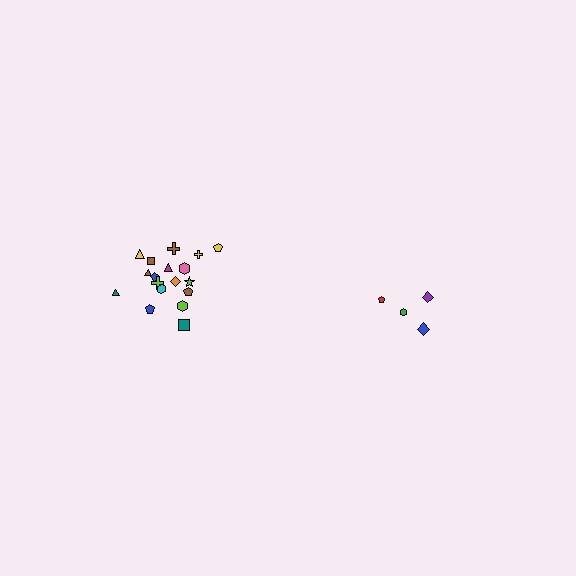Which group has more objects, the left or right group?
The left group.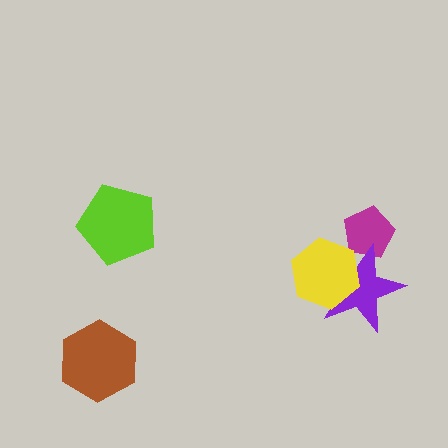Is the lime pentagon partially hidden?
No, no other shape covers it.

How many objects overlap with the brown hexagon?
0 objects overlap with the brown hexagon.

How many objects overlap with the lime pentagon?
0 objects overlap with the lime pentagon.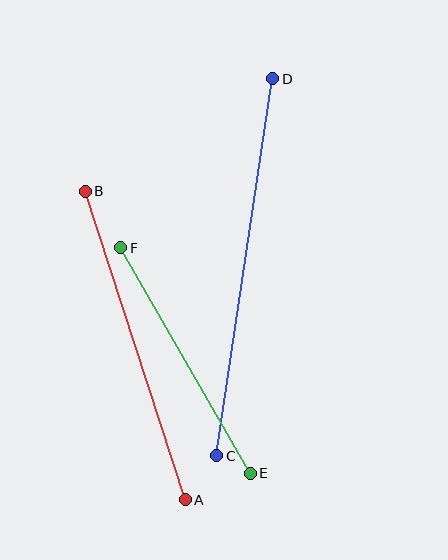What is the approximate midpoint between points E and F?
The midpoint is at approximately (186, 360) pixels.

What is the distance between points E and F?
The distance is approximately 260 pixels.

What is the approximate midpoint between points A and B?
The midpoint is at approximately (135, 345) pixels.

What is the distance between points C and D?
The distance is approximately 381 pixels.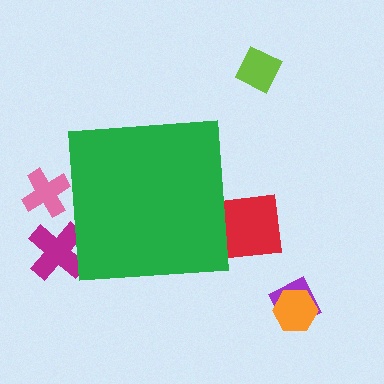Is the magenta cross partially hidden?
Yes, the magenta cross is partially hidden behind the green square.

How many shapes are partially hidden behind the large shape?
3 shapes are partially hidden.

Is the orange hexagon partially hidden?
No, the orange hexagon is fully visible.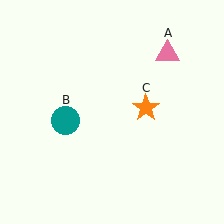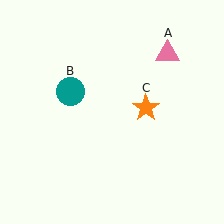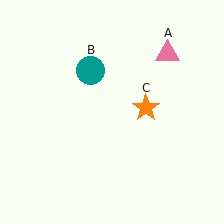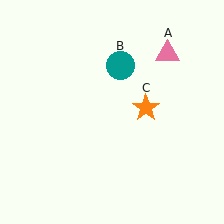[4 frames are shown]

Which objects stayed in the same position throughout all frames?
Pink triangle (object A) and orange star (object C) remained stationary.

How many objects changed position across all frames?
1 object changed position: teal circle (object B).